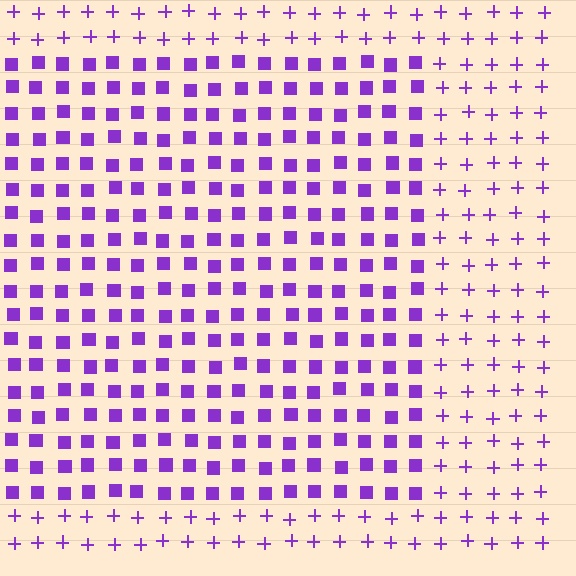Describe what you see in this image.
The image is filled with small purple elements arranged in a uniform grid. A rectangle-shaped region contains squares, while the surrounding area contains plus signs. The boundary is defined purely by the change in element shape.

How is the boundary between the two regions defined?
The boundary is defined by a change in element shape: squares inside vs. plus signs outside. All elements share the same color and spacing.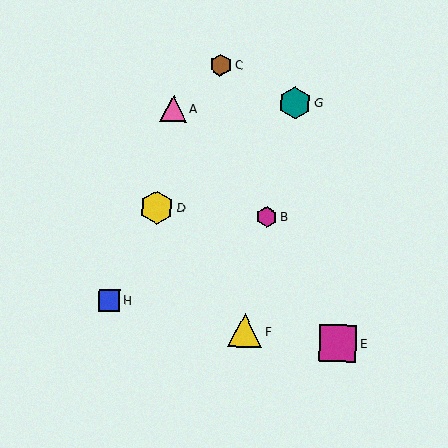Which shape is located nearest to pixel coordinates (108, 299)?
The blue square (labeled H) at (109, 300) is nearest to that location.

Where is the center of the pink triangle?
The center of the pink triangle is at (173, 108).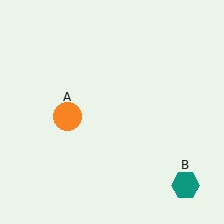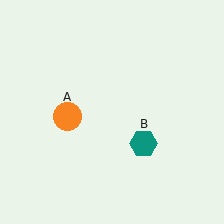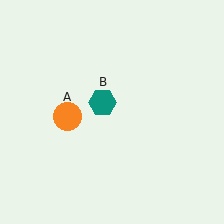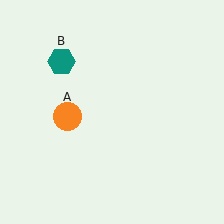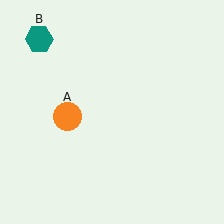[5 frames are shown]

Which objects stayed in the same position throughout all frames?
Orange circle (object A) remained stationary.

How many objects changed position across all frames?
1 object changed position: teal hexagon (object B).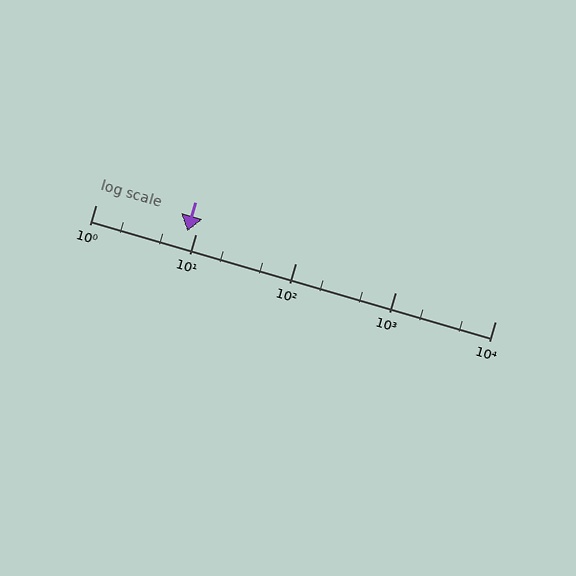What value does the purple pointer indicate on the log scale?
The pointer indicates approximately 8.2.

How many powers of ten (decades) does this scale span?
The scale spans 4 decades, from 1 to 10000.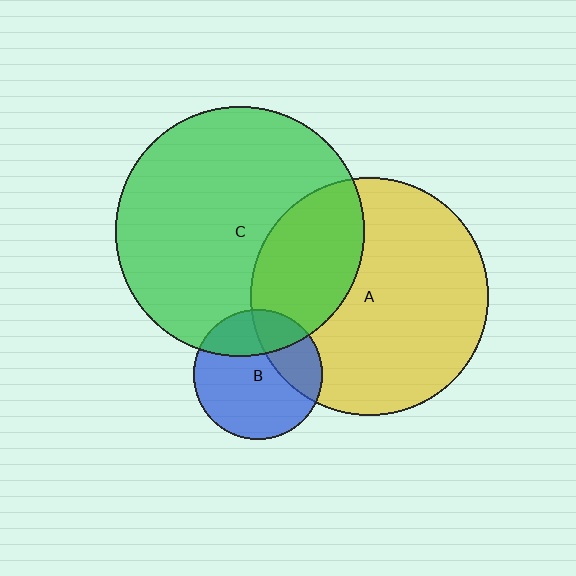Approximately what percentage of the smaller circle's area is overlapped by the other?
Approximately 30%.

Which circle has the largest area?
Circle C (green).